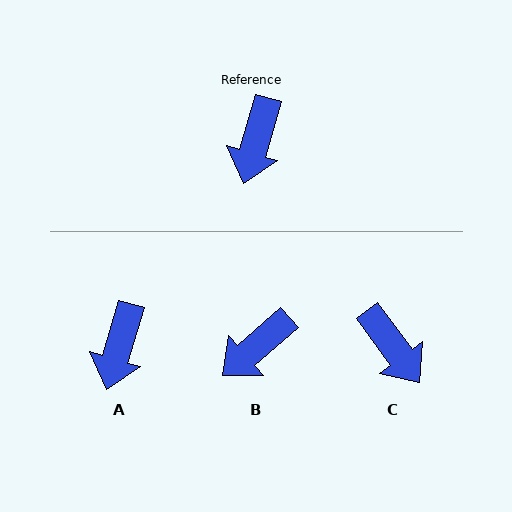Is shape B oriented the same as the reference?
No, it is off by about 33 degrees.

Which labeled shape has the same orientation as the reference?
A.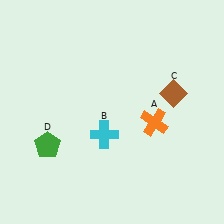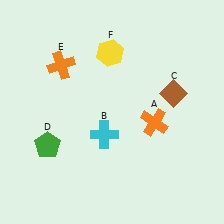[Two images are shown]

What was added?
An orange cross (E), a yellow hexagon (F) were added in Image 2.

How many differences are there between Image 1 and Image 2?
There are 2 differences between the two images.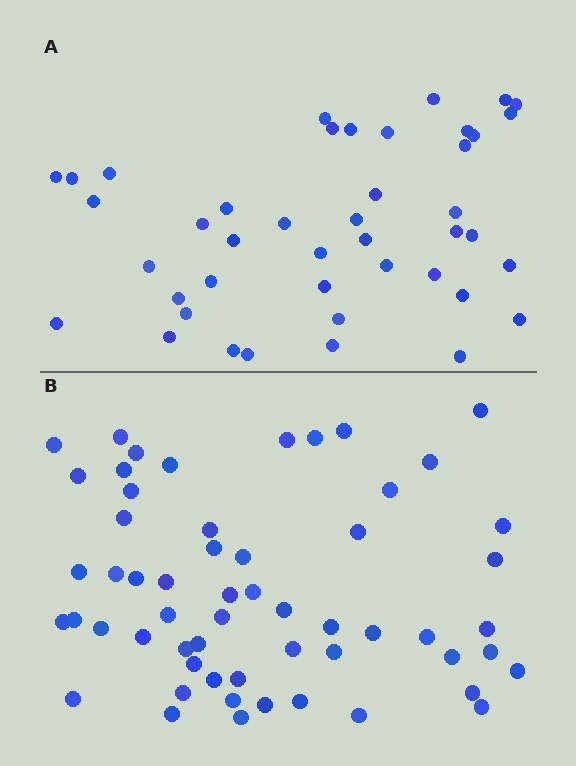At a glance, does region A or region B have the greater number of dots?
Region B (the bottom region) has more dots.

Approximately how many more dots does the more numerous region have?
Region B has approximately 15 more dots than region A.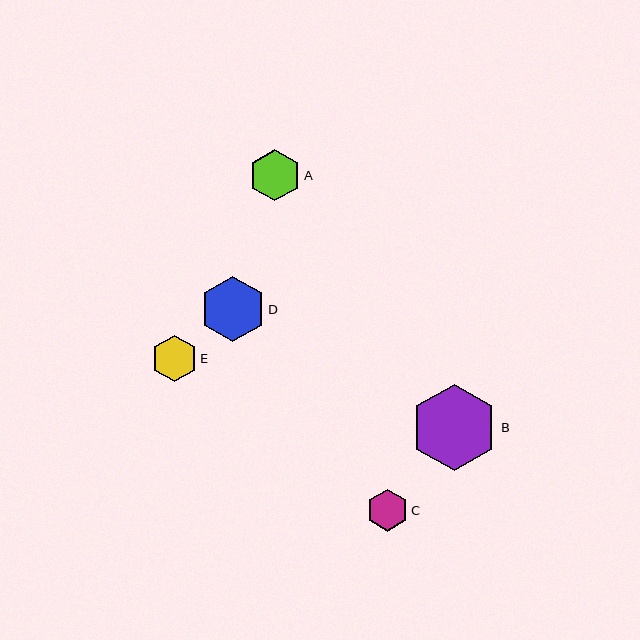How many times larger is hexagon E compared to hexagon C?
Hexagon E is approximately 1.1 times the size of hexagon C.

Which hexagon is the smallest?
Hexagon C is the smallest with a size of approximately 42 pixels.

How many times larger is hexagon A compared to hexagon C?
Hexagon A is approximately 1.2 times the size of hexagon C.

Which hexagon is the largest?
Hexagon B is the largest with a size of approximately 87 pixels.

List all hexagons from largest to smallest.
From largest to smallest: B, D, A, E, C.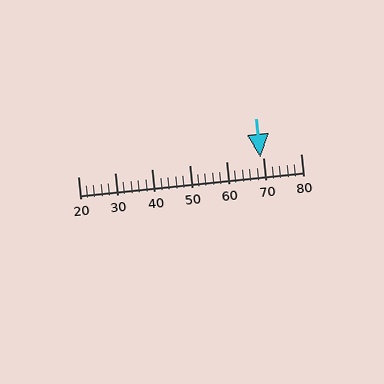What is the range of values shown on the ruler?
The ruler shows values from 20 to 80.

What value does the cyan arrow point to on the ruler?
The cyan arrow points to approximately 69.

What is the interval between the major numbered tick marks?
The major tick marks are spaced 10 units apart.